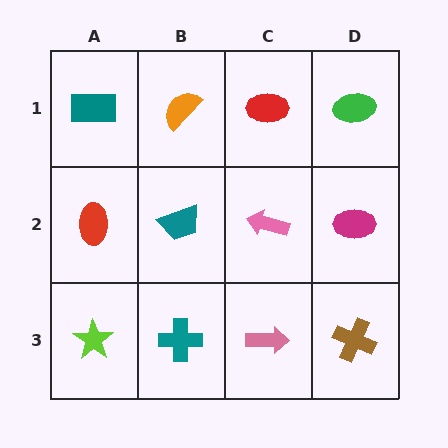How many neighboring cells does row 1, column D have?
2.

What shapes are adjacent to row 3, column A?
A red ellipse (row 2, column A), a teal cross (row 3, column B).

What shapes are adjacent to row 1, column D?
A magenta ellipse (row 2, column D), a red ellipse (row 1, column C).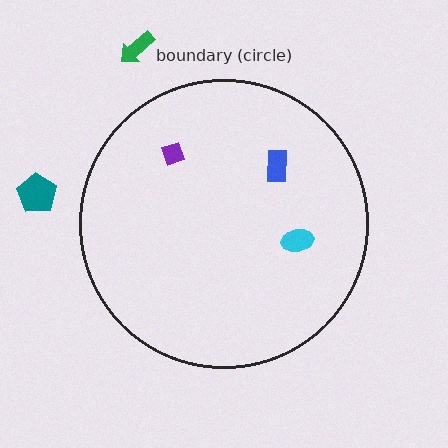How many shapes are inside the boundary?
3 inside, 2 outside.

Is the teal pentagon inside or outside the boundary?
Outside.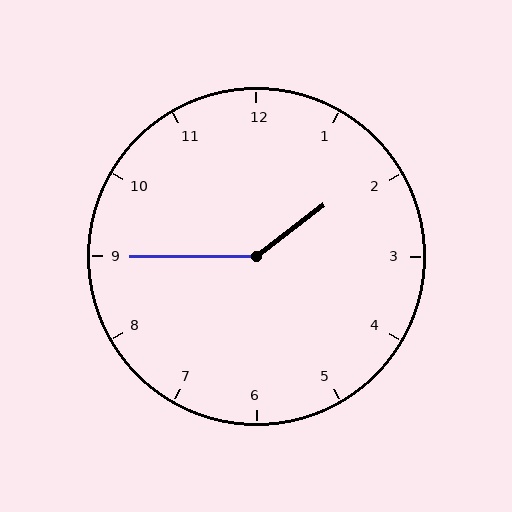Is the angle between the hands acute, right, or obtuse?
It is obtuse.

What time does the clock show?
1:45.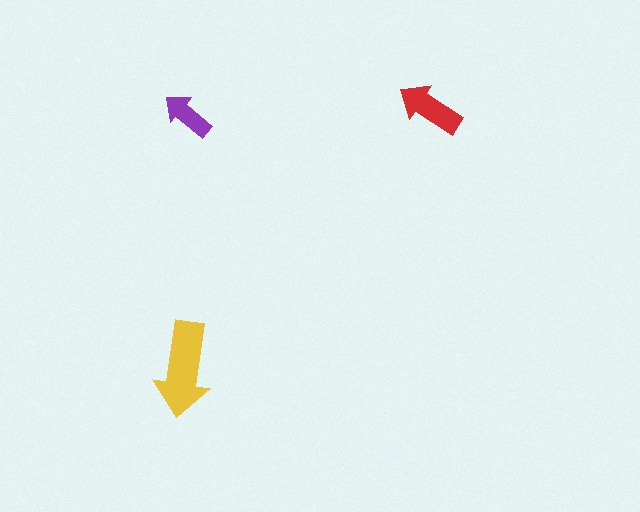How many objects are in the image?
There are 3 objects in the image.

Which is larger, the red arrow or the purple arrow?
The red one.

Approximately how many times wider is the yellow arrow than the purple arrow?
About 2 times wider.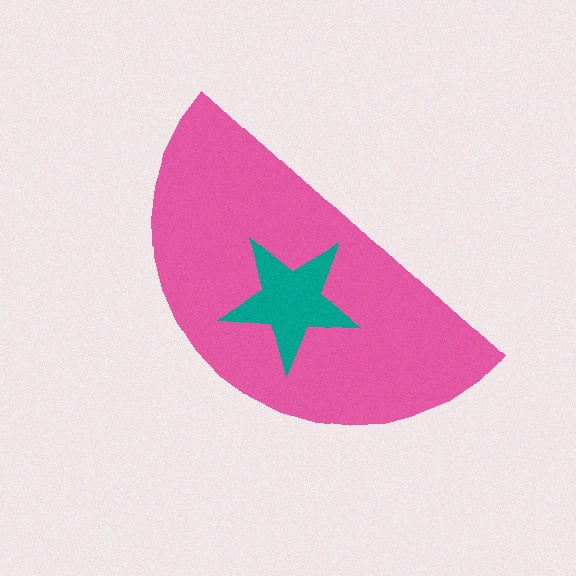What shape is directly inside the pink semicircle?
The teal star.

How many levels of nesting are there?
2.